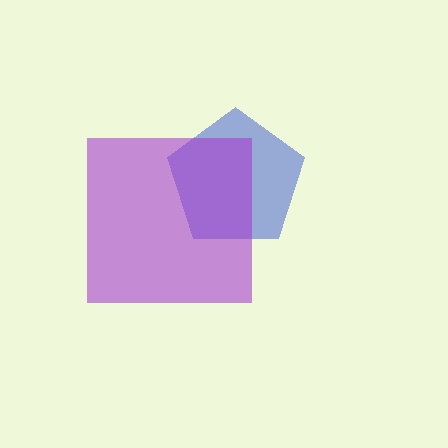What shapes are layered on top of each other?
The layered shapes are: a blue pentagon, a purple square.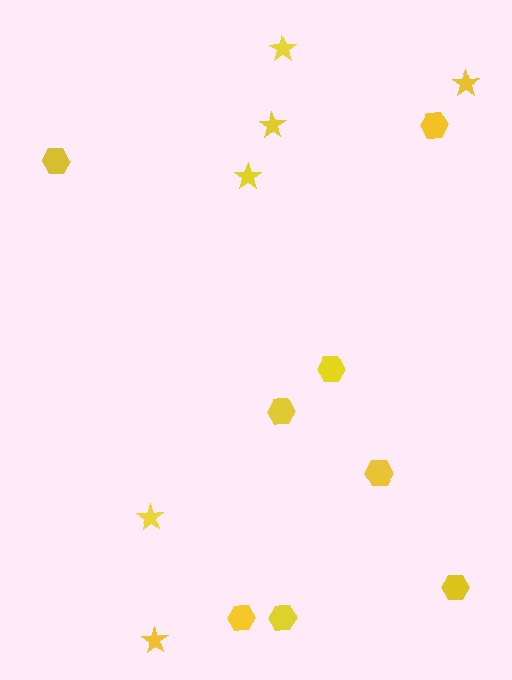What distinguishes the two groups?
There are 2 groups: one group of hexagons (8) and one group of stars (6).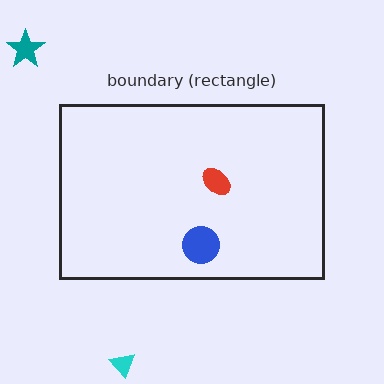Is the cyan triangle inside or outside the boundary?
Outside.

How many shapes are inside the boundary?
2 inside, 2 outside.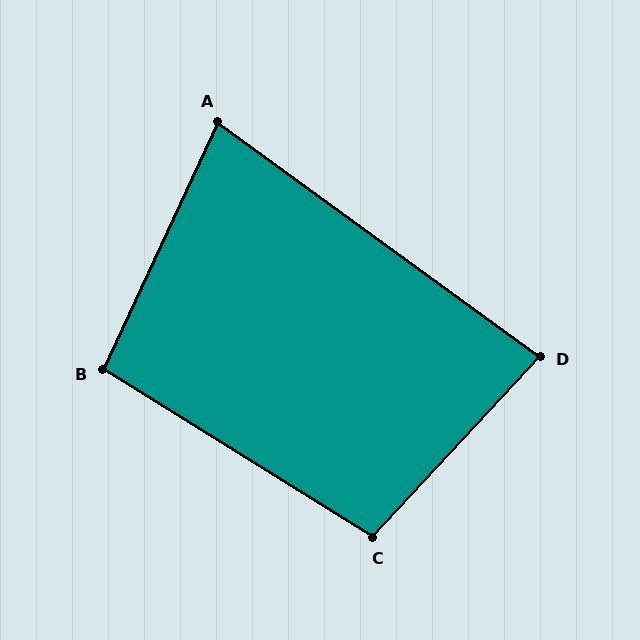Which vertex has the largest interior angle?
C, at approximately 101 degrees.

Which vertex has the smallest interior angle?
A, at approximately 79 degrees.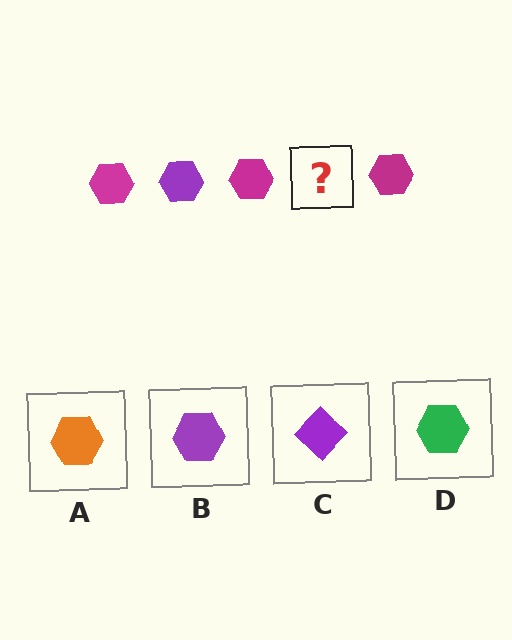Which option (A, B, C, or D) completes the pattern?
B.